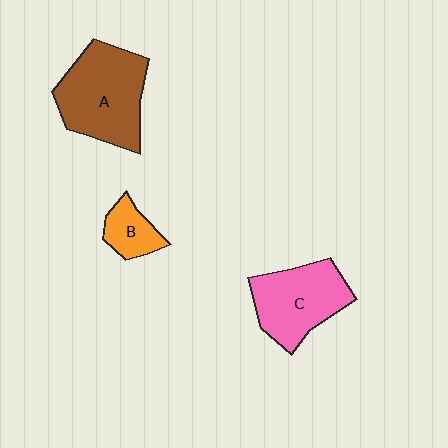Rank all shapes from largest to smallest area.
From largest to smallest: A (brown), C (pink), B (orange).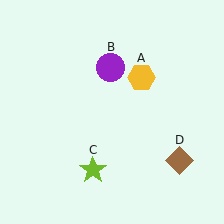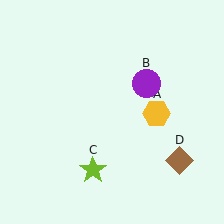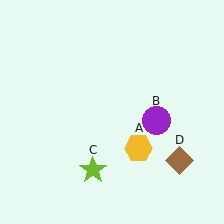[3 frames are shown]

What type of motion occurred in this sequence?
The yellow hexagon (object A), purple circle (object B) rotated clockwise around the center of the scene.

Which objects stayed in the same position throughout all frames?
Lime star (object C) and brown diamond (object D) remained stationary.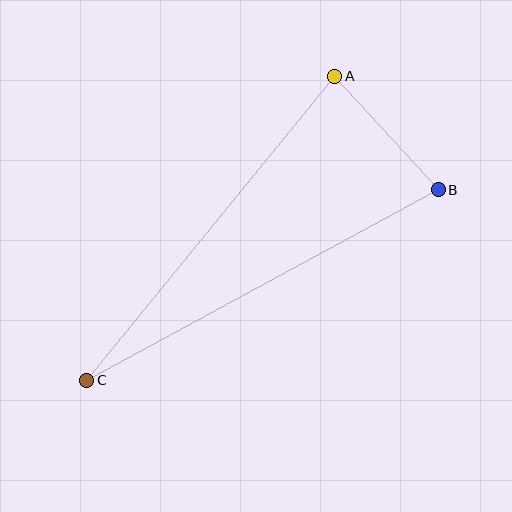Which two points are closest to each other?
Points A and B are closest to each other.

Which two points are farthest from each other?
Points B and C are farthest from each other.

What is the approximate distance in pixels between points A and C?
The distance between A and C is approximately 392 pixels.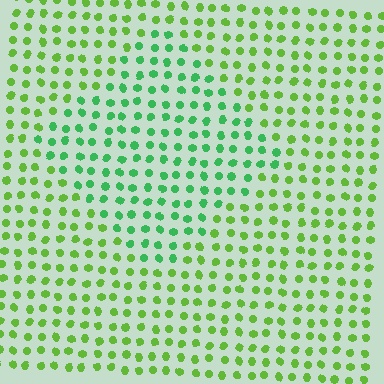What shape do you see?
I see a diamond.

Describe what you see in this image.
The image is filled with small lime elements in a uniform arrangement. A diamond-shaped region is visible where the elements are tinted to a slightly different hue, forming a subtle color boundary.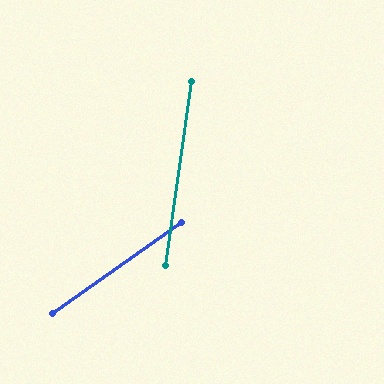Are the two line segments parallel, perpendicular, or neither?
Neither parallel nor perpendicular — they differ by about 47°.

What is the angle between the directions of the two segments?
Approximately 47 degrees.